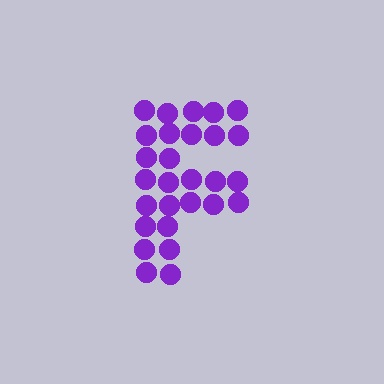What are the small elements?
The small elements are circles.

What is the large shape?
The large shape is the letter F.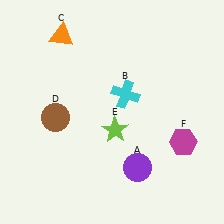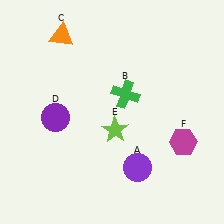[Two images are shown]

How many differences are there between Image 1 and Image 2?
There are 2 differences between the two images.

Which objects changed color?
B changed from cyan to green. D changed from brown to purple.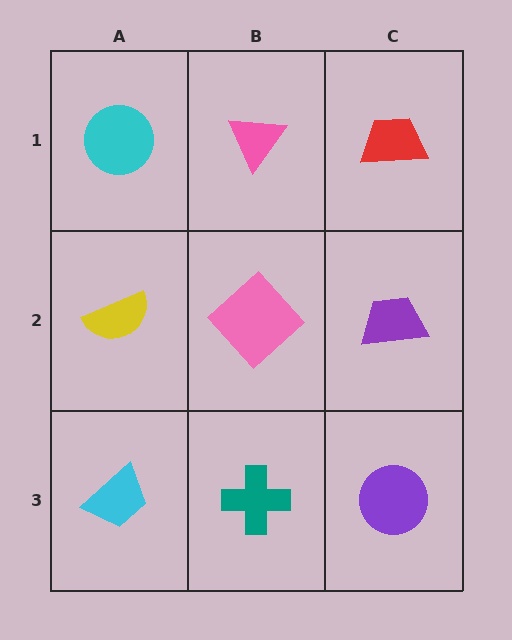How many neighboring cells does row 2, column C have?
3.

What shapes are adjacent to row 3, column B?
A pink diamond (row 2, column B), a cyan trapezoid (row 3, column A), a purple circle (row 3, column C).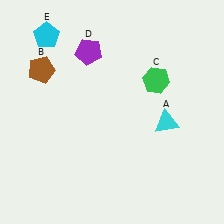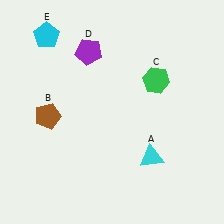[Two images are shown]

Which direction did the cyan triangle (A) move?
The cyan triangle (A) moved down.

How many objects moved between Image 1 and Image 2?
2 objects moved between the two images.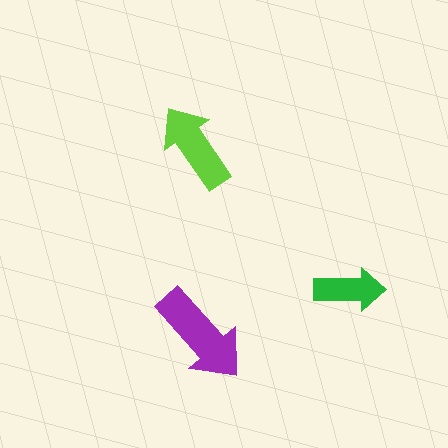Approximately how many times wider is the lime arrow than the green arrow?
About 1.5 times wider.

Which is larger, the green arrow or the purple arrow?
The purple one.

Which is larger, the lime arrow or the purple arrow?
The purple one.